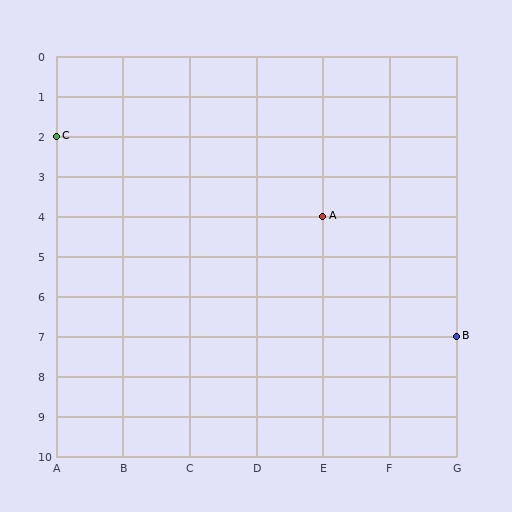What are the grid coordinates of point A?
Point A is at grid coordinates (E, 4).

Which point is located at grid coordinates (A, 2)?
Point C is at (A, 2).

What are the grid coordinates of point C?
Point C is at grid coordinates (A, 2).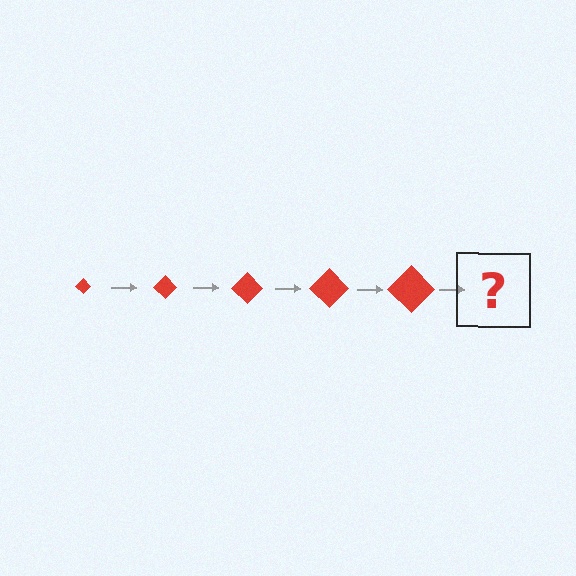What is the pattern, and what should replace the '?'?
The pattern is that the diamond gets progressively larger each step. The '?' should be a red diamond, larger than the previous one.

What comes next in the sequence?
The next element should be a red diamond, larger than the previous one.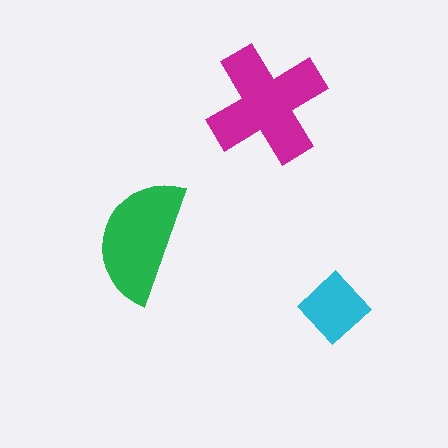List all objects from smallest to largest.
The cyan diamond, the green semicircle, the magenta cross.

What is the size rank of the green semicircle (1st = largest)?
2nd.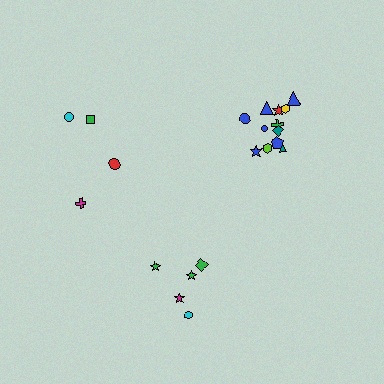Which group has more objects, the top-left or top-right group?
The top-right group.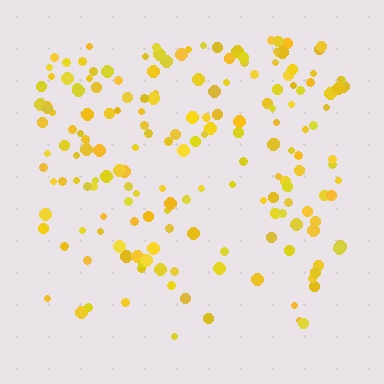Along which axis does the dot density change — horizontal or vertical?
Vertical.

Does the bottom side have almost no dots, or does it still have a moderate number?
Still a moderate number, just noticeably fewer than the top.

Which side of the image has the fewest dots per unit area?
The bottom.